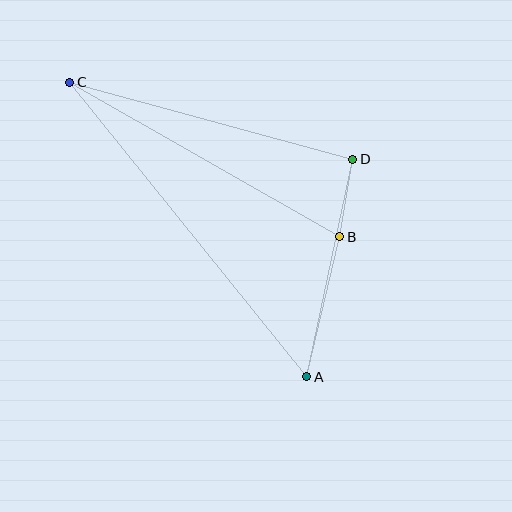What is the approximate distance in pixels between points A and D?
The distance between A and D is approximately 222 pixels.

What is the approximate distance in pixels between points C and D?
The distance between C and D is approximately 293 pixels.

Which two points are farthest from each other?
Points A and C are farthest from each other.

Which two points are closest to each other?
Points B and D are closest to each other.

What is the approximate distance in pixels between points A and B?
The distance between A and B is approximately 144 pixels.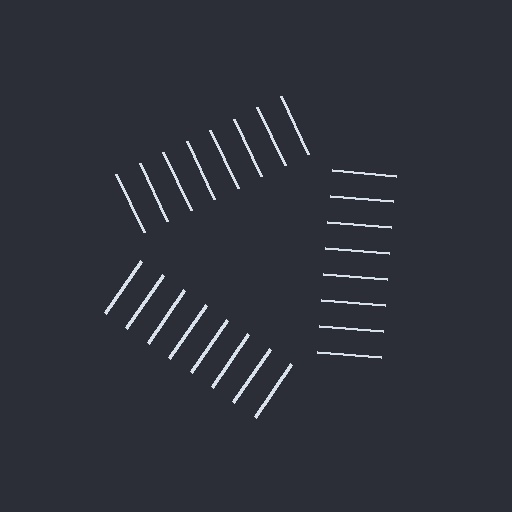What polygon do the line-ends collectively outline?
An illusory triangle — the line segments terminate on its edges but no continuous stroke is drawn.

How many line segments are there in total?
24 — 8 along each of the 3 edges.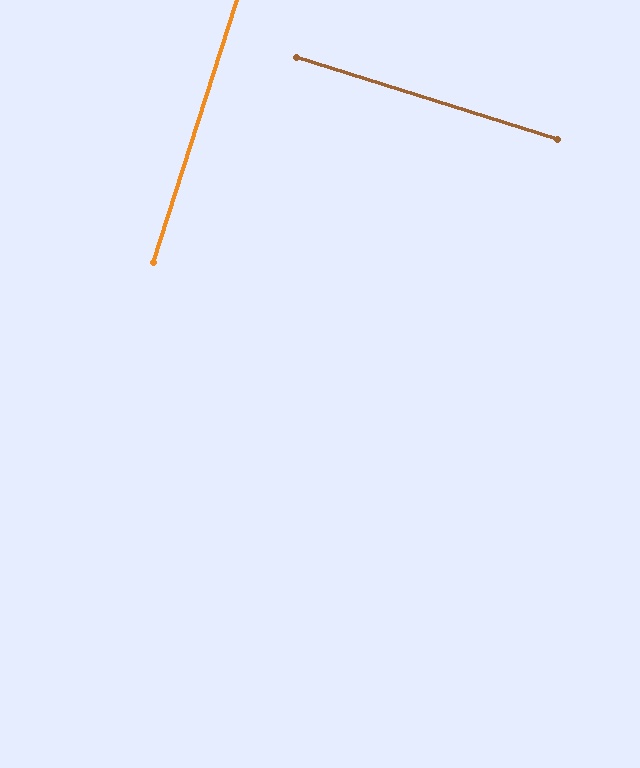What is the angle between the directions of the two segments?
Approximately 90 degrees.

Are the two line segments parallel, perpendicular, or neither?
Perpendicular — they meet at approximately 90°.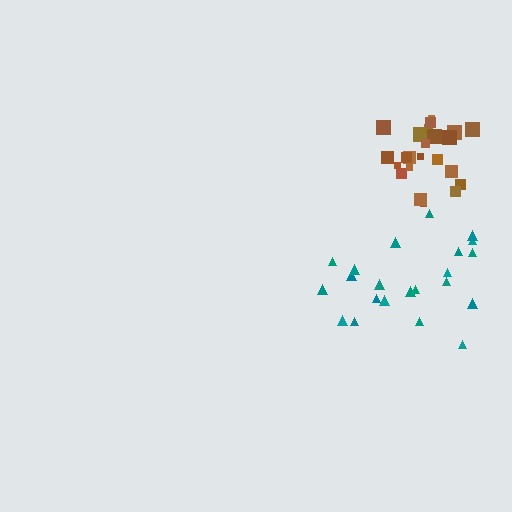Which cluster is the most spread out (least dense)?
Teal.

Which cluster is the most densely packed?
Brown.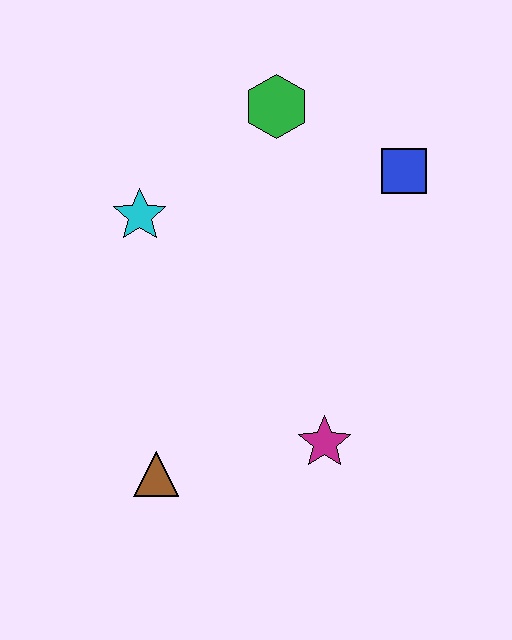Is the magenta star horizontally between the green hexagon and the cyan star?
No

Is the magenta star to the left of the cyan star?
No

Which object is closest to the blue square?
The green hexagon is closest to the blue square.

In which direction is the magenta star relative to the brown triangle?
The magenta star is to the right of the brown triangle.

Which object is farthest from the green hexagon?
The brown triangle is farthest from the green hexagon.